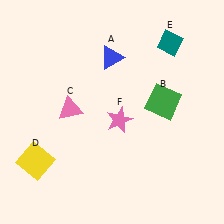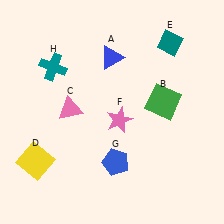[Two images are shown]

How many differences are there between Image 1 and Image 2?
There are 2 differences between the two images.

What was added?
A blue pentagon (G), a teal cross (H) were added in Image 2.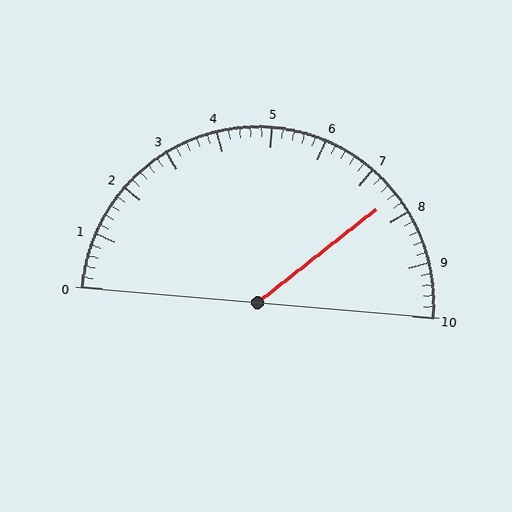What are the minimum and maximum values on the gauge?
The gauge ranges from 0 to 10.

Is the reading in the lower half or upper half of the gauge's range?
The reading is in the upper half of the range (0 to 10).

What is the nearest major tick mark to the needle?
The nearest major tick mark is 8.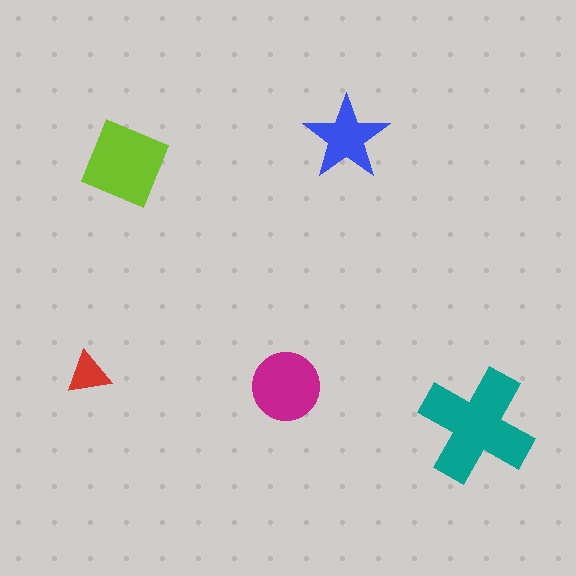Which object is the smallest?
The red triangle.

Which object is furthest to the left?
The red triangle is leftmost.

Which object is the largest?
The teal cross.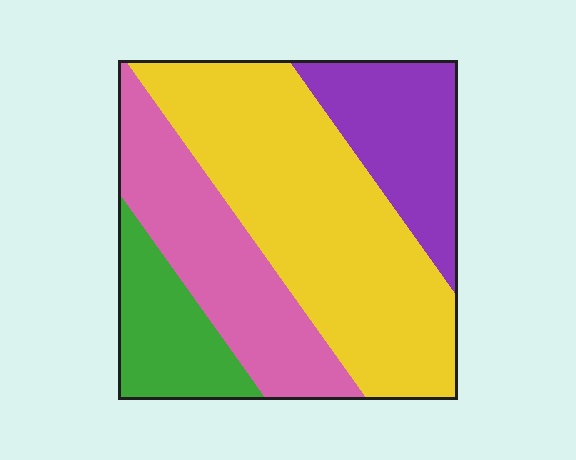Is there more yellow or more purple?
Yellow.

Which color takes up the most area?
Yellow, at roughly 45%.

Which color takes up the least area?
Green, at roughly 15%.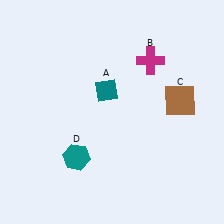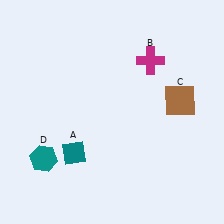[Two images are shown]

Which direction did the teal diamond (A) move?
The teal diamond (A) moved down.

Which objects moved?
The objects that moved are: the teal diamond (A), the teal hexagon (D).